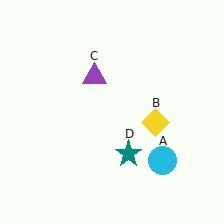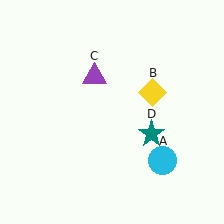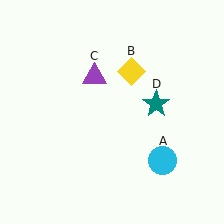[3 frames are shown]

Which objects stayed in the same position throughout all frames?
Cyan circle (object A) and purple triangle (object C) remained stationary.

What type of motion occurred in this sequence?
The yellow diamond (object B), teal star (object D) rotated counterclockwise around the center of the scene.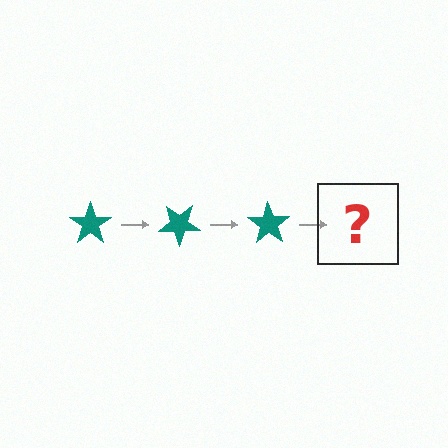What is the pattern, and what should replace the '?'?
The pattern is that the star rotates 35 degrees each step. The '?' should be a teal star rotated 105 degrees.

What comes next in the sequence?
The next element should be a teal star rotated 105 degrees.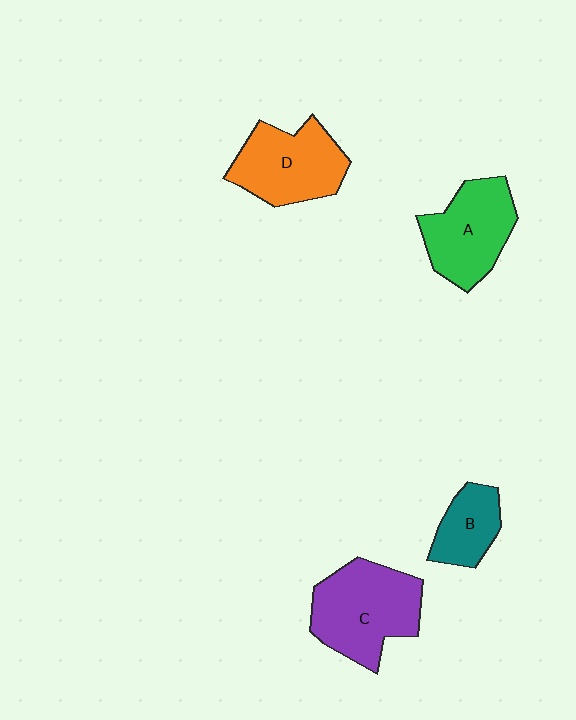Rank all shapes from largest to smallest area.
From largest to smallest: C (purple), D (orange), A (green), B (teal).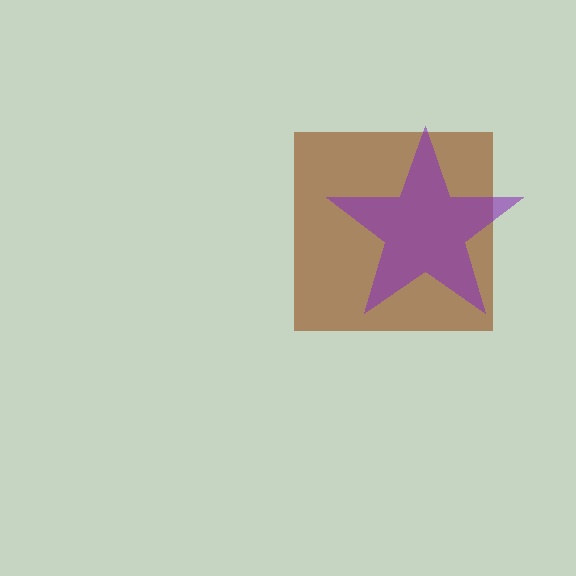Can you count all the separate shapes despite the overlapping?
Yes, there are 2 separate shapes.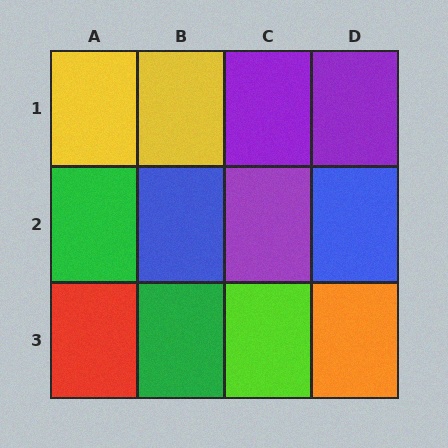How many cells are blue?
2 cells are blue.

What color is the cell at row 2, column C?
Purple.